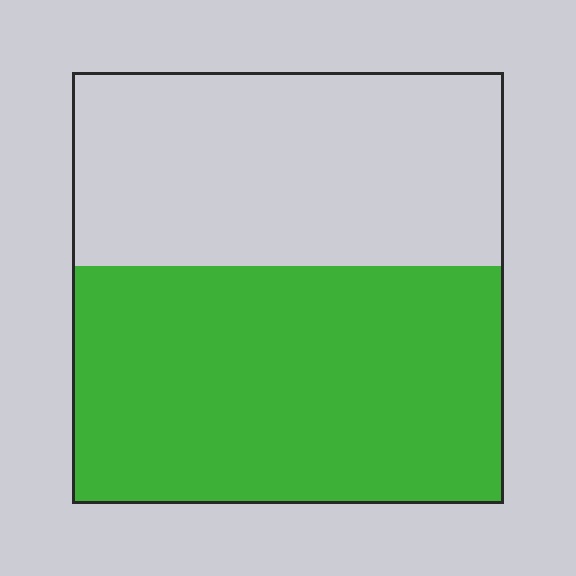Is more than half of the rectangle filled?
Yes.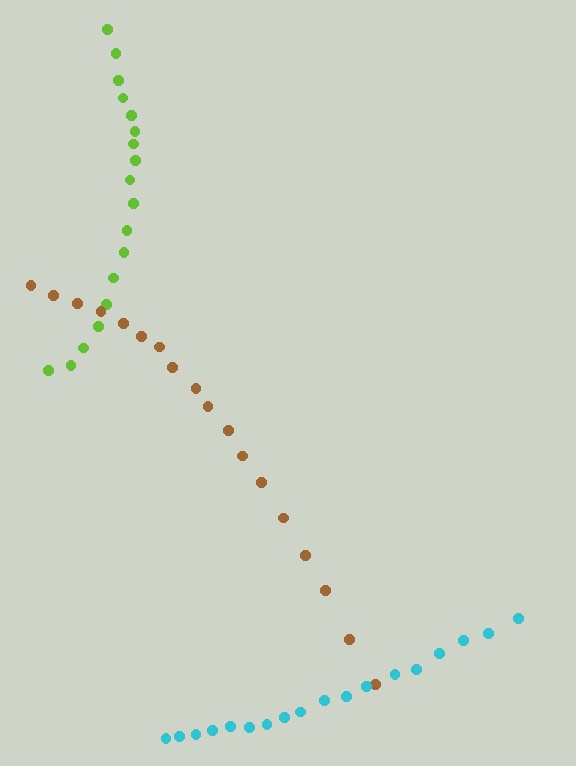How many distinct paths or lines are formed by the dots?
There are 3 distinct paths.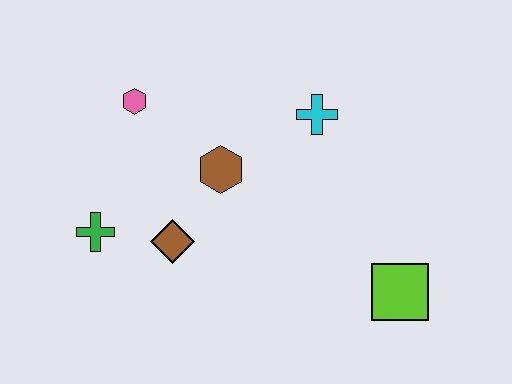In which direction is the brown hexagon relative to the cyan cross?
The brown hexagon is to the left of the cyan cross.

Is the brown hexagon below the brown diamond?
No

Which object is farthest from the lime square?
The pink hexagon is farthest from the lime square.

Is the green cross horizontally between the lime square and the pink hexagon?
No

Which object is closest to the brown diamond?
The green cross is closest to the brown diamond.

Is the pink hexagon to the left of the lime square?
Yes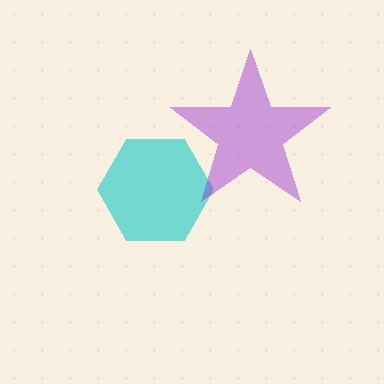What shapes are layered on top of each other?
The layered shapes are: a cyan hexagon, a purple star.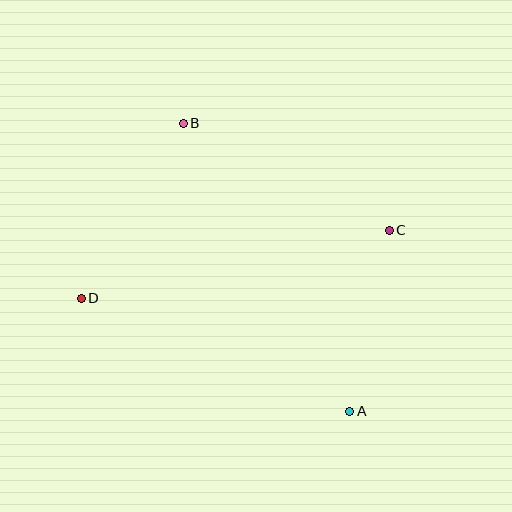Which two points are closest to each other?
Points A and C are closest to each other.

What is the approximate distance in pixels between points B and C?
The distance between B and C is approximately 232 pixels.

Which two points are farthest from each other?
Points A and B are farthest from each other.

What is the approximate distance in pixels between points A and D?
The distance between A and D is approximately 291 pixels.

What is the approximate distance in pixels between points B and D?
The distance between B and D is approximately 202 pixels.